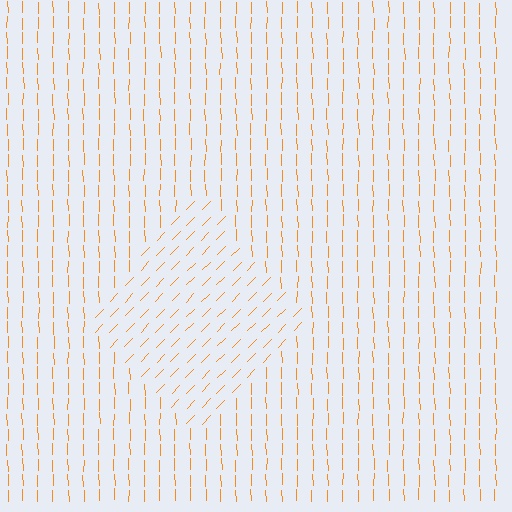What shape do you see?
I see a diamond.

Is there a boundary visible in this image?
Yes, there is a texture boundary formed by a change in line orientation.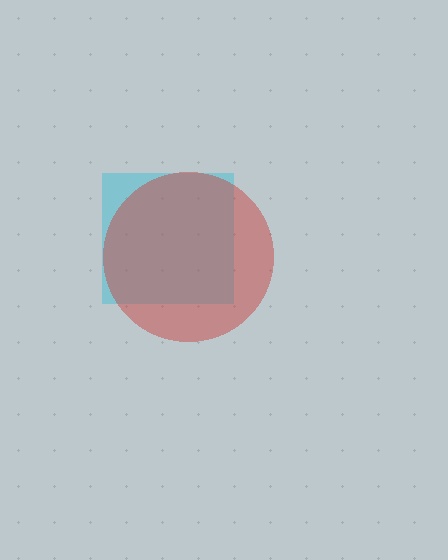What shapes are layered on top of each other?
The layered shapes are: a cyan square, a red circle.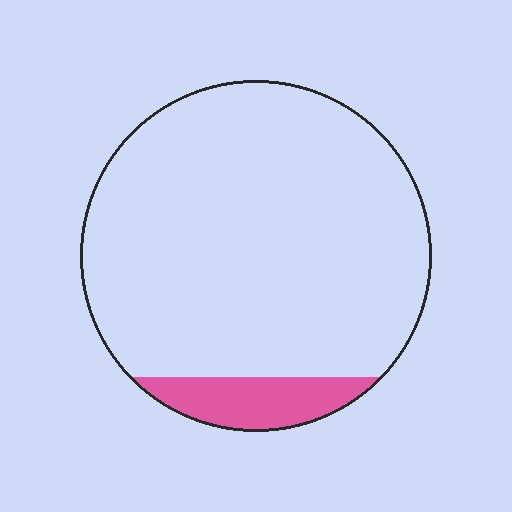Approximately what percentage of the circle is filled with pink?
Approximately 10%.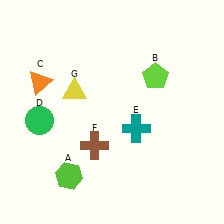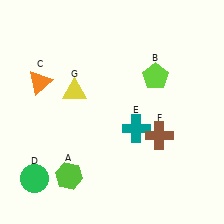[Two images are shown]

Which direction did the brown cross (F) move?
The brown cross (F) moved right.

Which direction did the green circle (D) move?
The green circle (D) moved down.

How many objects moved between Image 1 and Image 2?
2 objects moved between the two images.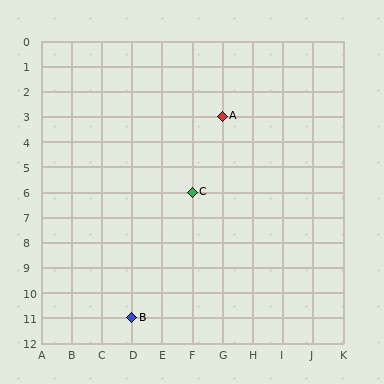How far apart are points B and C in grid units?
Points B and C are 2 columns and 5 rows apart (about 5.4 grid units diagonally).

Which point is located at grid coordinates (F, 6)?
Point C is at (F, 6).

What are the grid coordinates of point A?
Point A is at grid coordinates (G, 3).